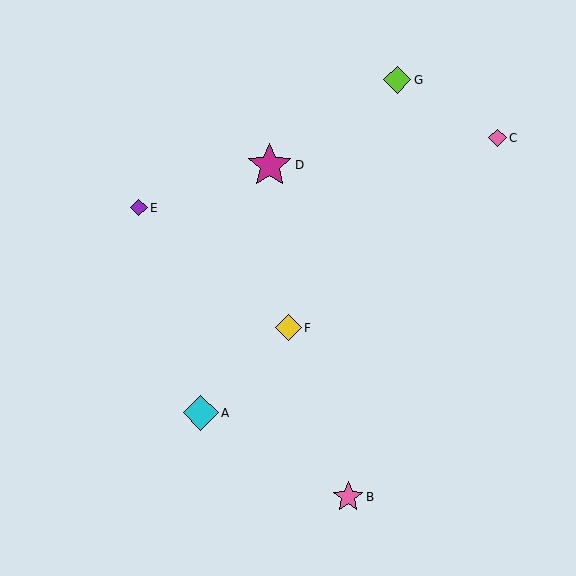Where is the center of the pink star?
The center of the pink star is at (348, 497).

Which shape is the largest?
The magenta star (labeled D) is the largest.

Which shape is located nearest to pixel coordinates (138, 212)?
The purple diamond (labeled E) at (139, 208) is nearest to that location.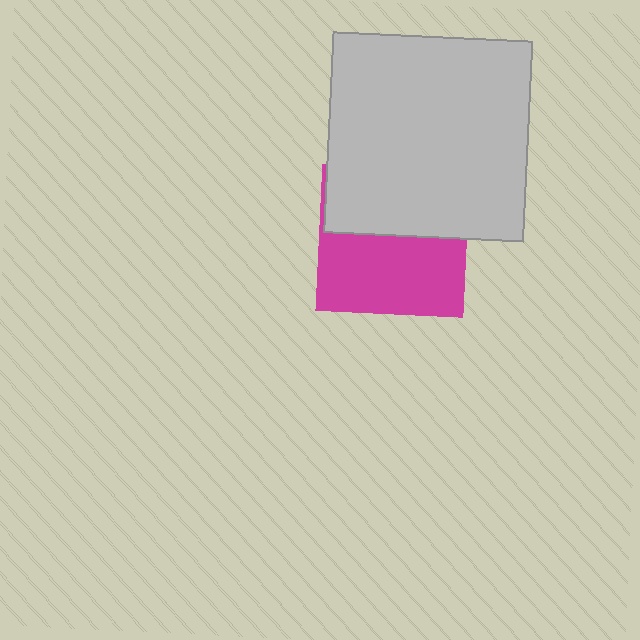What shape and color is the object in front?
The object in front is a light gray square.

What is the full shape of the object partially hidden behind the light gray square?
The partially hidden object is a magenta square.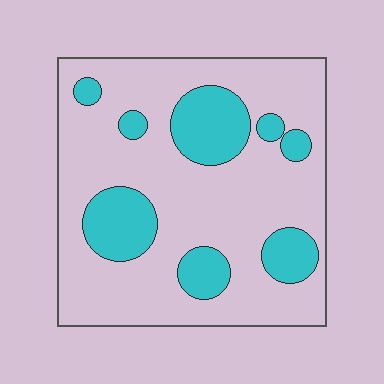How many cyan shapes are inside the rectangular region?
8.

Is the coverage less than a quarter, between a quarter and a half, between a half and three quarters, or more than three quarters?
Less than a quarter.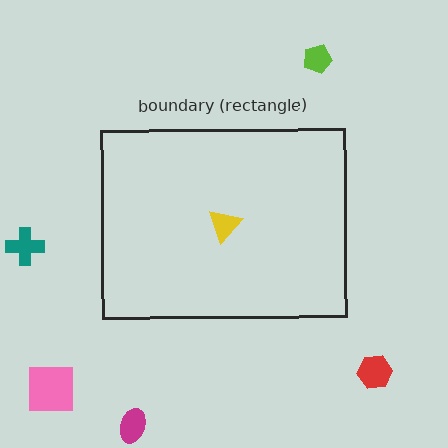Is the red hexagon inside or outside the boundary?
Outside.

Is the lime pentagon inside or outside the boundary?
Outside.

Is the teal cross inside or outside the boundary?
Outside.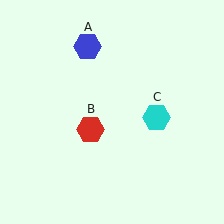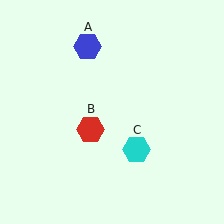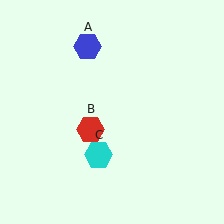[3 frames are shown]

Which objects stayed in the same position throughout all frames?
Blue hexagon (object A) and red hexagon (object B) remained stationary.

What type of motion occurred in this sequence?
The cyan hexagon (object C) rotated clockwise around the center of the scene.